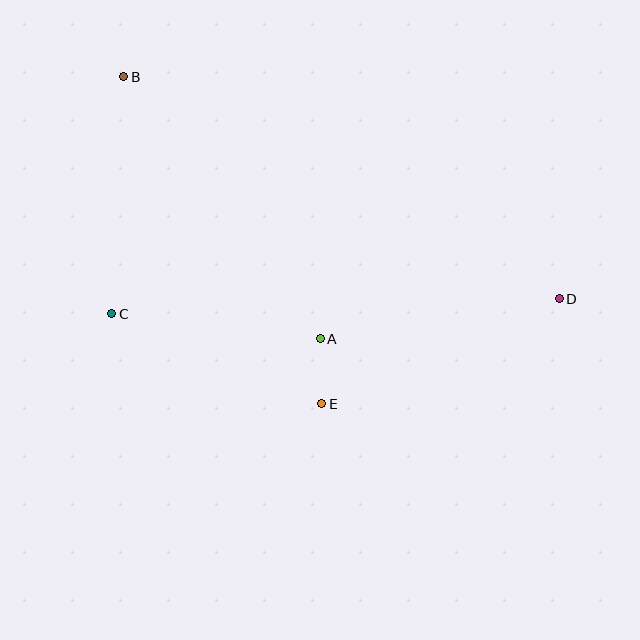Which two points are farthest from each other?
Points B and D are farthest from each other.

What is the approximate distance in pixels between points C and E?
The distance between C and E is approximately 228 pixels.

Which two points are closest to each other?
Points A and E are closest to each other.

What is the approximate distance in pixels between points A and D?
The distance between A and D is approximately 242 pixels.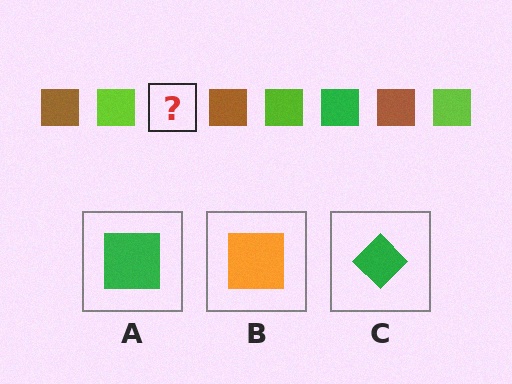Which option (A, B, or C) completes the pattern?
A.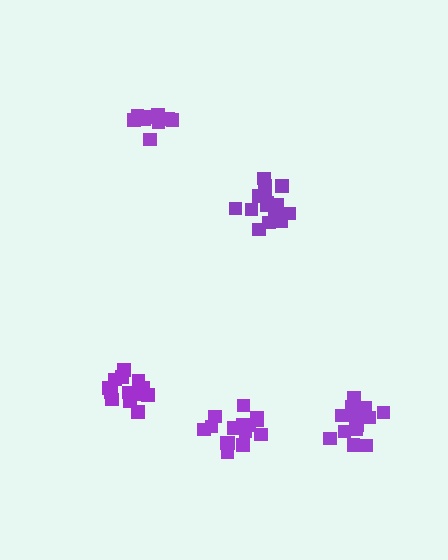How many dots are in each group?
Group 1: 15 dots, Group 2: 12 dots, Group 3: 15 dots, Group 4: 14 dots, Group 5: 13 dots (69 total).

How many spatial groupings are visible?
There are 5 spatial groupings.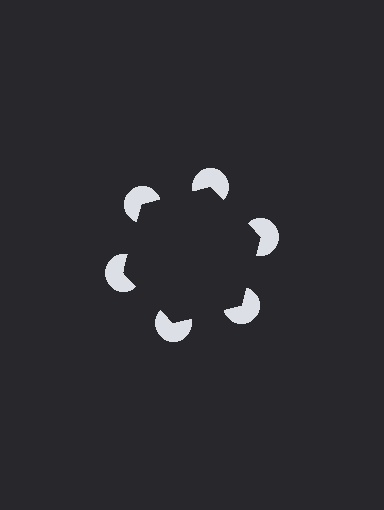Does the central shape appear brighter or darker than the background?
It typically appears slightly darker than the background, even though no actual brightness change is drawn.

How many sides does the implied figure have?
6 sides.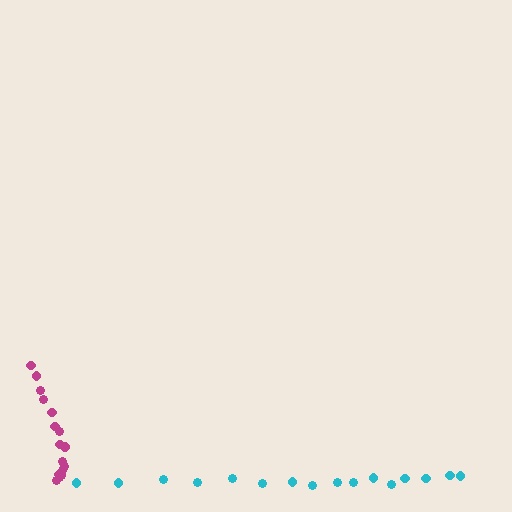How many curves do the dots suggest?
There are 2 distinct paths.